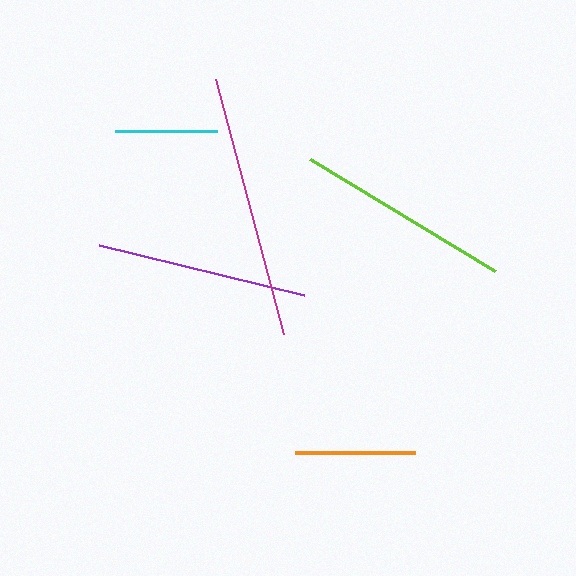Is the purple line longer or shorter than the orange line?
The purple line is longer than the orange line.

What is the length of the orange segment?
The orange segment is approximately 120 pixels long.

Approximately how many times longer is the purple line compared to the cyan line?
The purple line is approximately 2.1 times the length of the cyan line.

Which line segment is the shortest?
The cyan line is the shortest at approximately 102 pixels.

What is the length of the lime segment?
The lime segment is approximately 216 pixels long.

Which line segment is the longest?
The magenta line is the longest at approximately 264 pixels.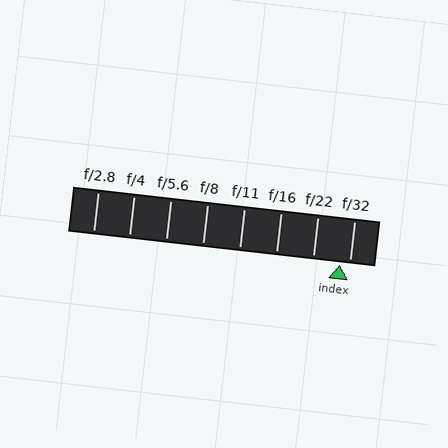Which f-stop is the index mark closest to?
The index mark is closest to f/32.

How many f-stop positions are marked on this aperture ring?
There are 8 f-stop positions marked.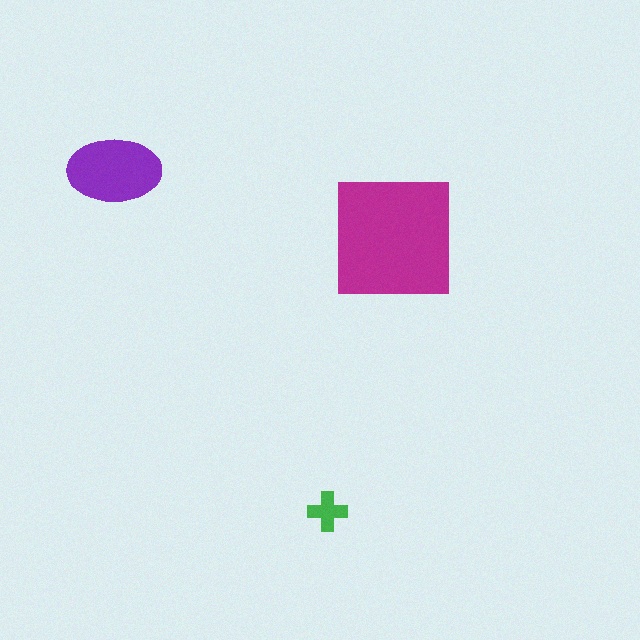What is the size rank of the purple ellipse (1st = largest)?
2nd.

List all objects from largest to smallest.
The magenta square, the purple ellipse, the green cross.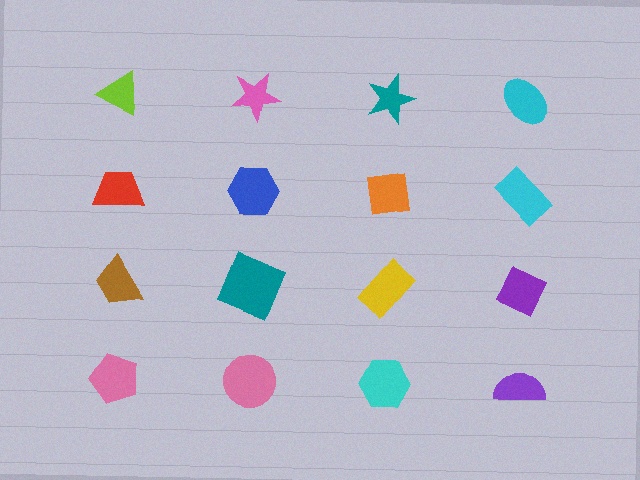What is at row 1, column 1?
A lime triangle.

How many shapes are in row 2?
4 shapes.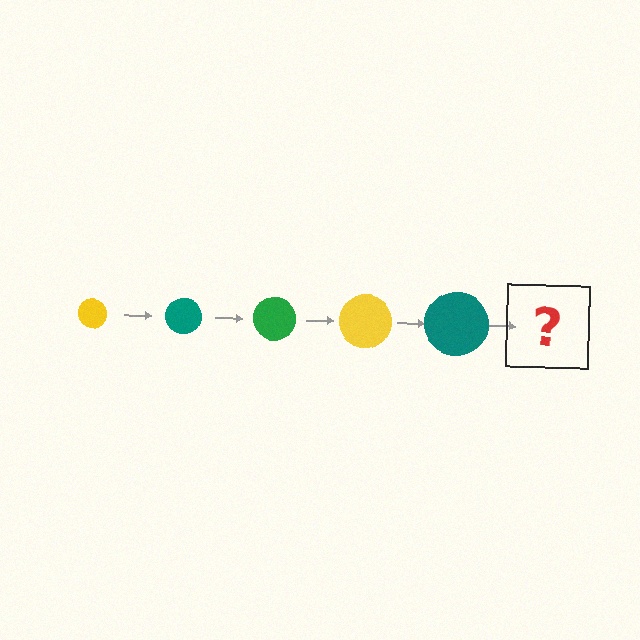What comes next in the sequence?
The next element should be a green circle, larger than the previous one.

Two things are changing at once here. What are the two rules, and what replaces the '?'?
The two rules are that the circle grows larger each step and the color cycles through yellow, teal, and green. The '?' should be a green circle, larger than the previous one.